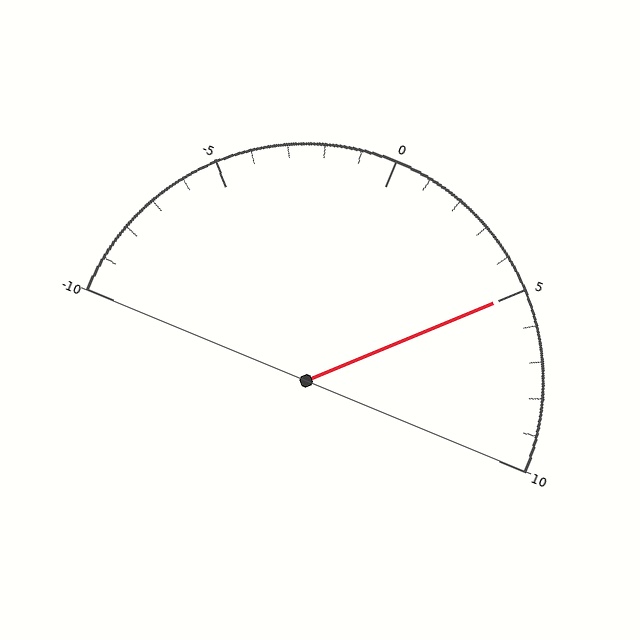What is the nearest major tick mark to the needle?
The nearest major tick mark is 5.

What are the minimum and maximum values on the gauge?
The gauge ranges from -10 to 10.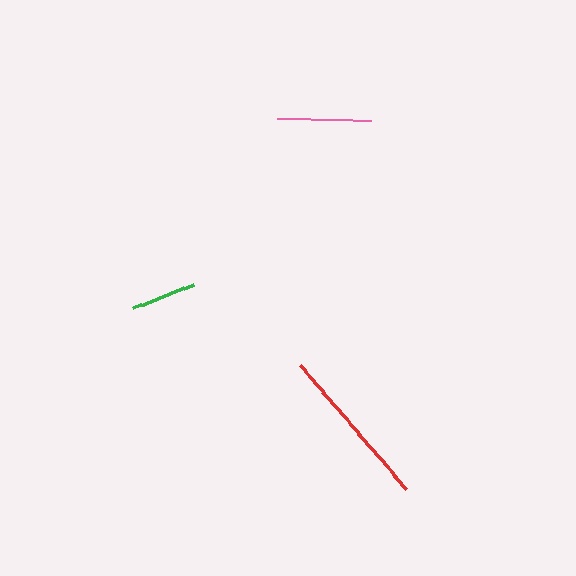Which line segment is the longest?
The red line is the longest at approximately 163 pixels.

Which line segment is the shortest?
The green line is the shortest at approximately 65 pixels.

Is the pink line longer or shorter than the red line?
The red line is longer than the pink line.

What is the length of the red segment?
The red segment is approximately 163 pixels long.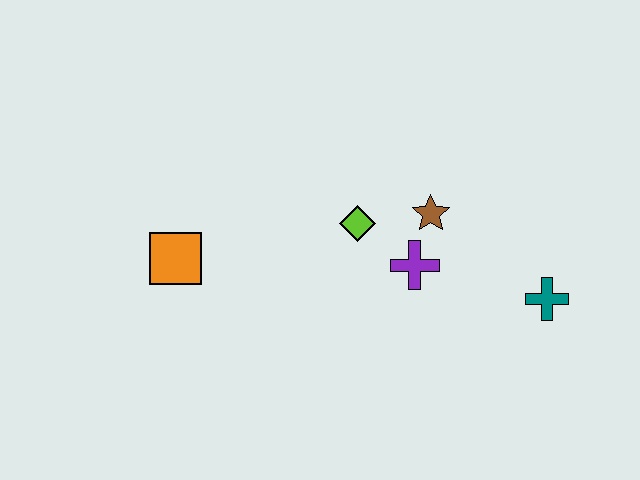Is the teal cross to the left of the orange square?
No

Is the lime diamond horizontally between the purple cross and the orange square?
Yes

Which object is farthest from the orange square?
The teal cross is farthest from the orange square.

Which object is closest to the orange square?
The lime diamond is closest to the orange square.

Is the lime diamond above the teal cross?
Yes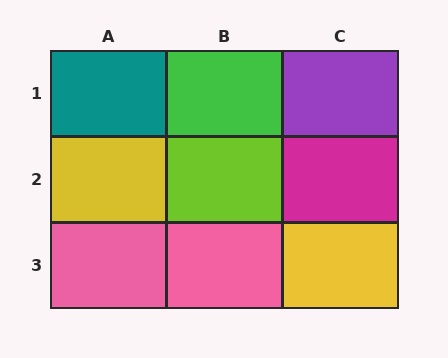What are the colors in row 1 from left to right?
Teal, green, purple.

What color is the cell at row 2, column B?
Lime.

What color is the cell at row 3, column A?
Pink.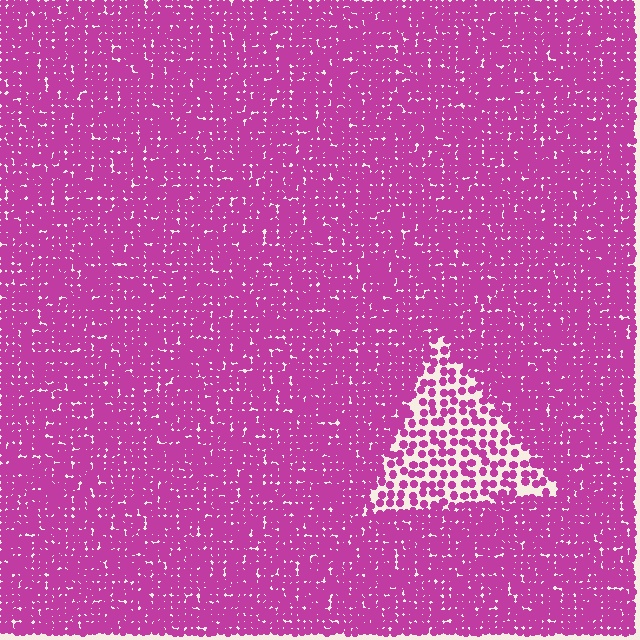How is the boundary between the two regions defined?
The boundary is defined by a change in element density (approximately 2.4x ratio). All elements are the same color, size, and shape.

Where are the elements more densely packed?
The elements are more densely packed outside the triangle boundary.